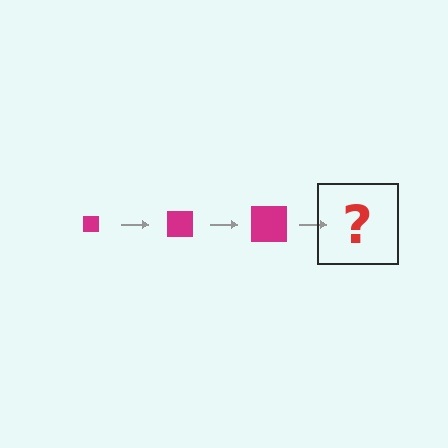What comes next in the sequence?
The next element should be a magenta square, larger than the previous one.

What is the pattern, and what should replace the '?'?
The pattern is that the square gets progressively larger each step. The '?' should be a magenta square, larger than the previous one.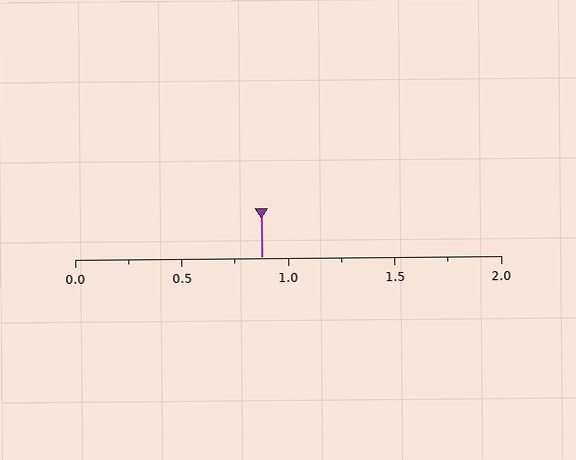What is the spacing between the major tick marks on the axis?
The major ticks are spaced 0.5 apart.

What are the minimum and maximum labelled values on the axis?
The axis runs from 0.0 to 2.0.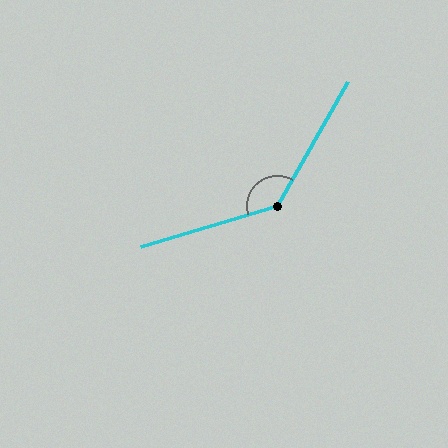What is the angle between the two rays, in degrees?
Approximately 137 degrees.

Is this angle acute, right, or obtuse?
It is obtuse.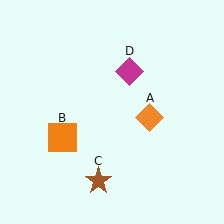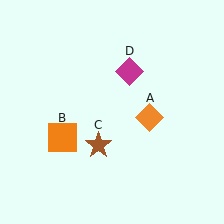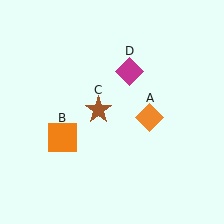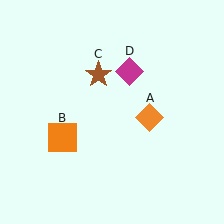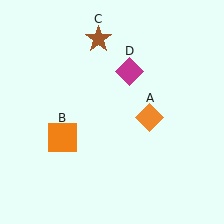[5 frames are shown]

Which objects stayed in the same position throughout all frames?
Orange diamond (object A) and orange square (object B) and magenta diamond (object D) remained stationary.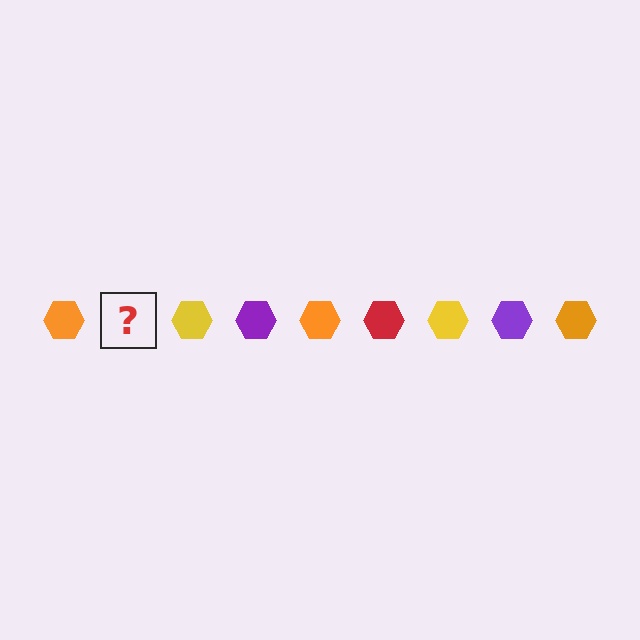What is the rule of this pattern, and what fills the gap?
The rule is that the pattern cycles through orange, red, yellow, purple hexagons. The gap should be filled with a red hexagon.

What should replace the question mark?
The question mark should be replaced with a red hexagon.